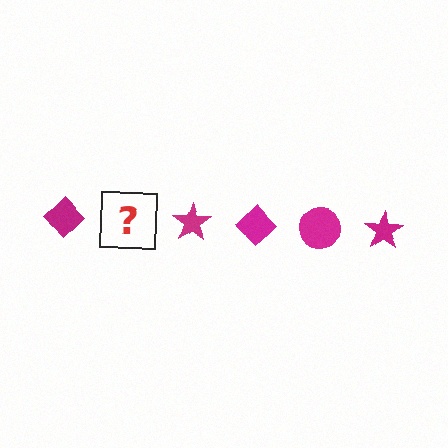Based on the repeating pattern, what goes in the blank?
The blank should be a magenta circle.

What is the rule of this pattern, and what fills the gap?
The rule is that the pattern cycles through diamond, circle, star shapes in magenta. The gap should be filled with a magenta circle.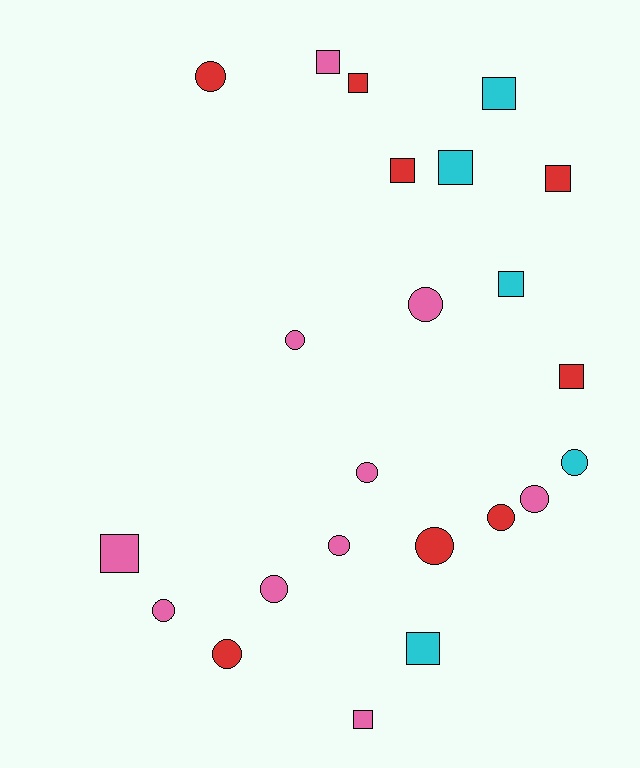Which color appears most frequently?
Pink, with 10 objects.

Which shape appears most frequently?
Circle, with 12 objects.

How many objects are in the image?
There are 23 objects.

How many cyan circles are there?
There is 1 cyan circle.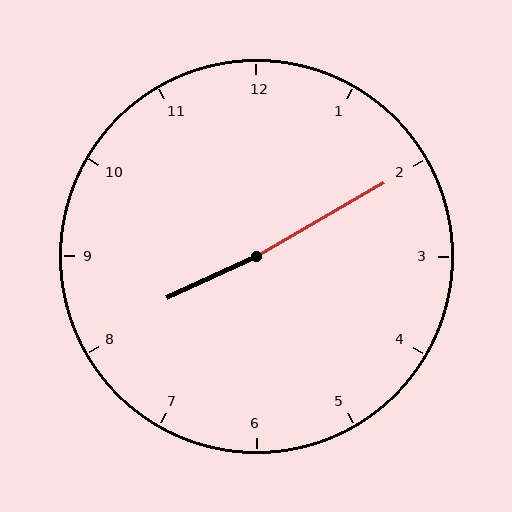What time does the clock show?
8:10.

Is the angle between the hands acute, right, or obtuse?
It is obtuse.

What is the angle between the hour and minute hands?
Approximately 175 degrees.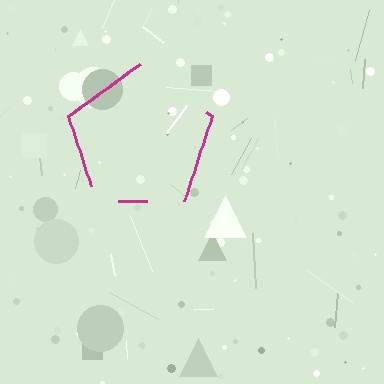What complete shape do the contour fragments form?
The contour fragments form a pentagon.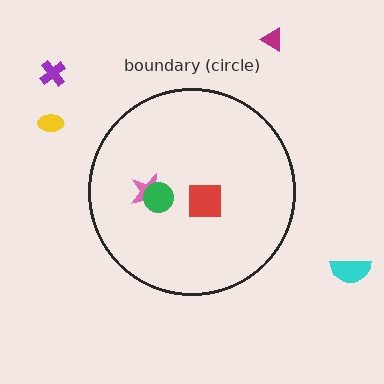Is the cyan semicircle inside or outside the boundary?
Outside.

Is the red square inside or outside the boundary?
Inside.